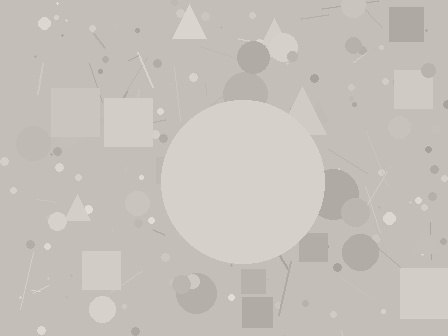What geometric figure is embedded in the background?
A circle is embedded in the background.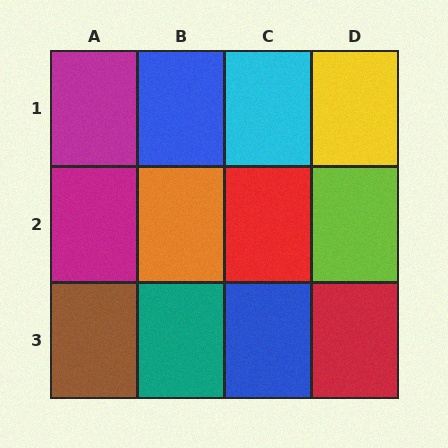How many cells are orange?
1 cell is orange.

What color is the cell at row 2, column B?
Orange.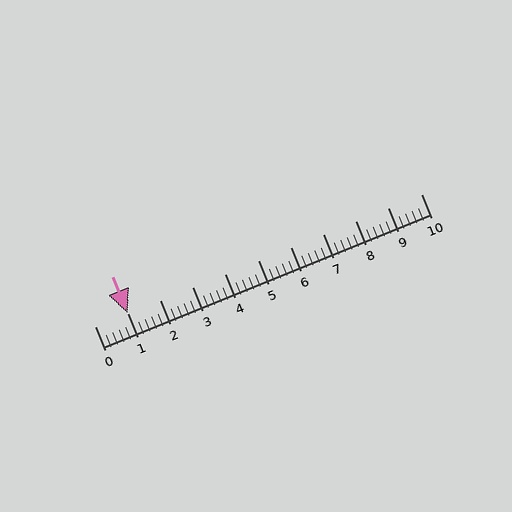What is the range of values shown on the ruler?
The ruler shows values from 0 to 10.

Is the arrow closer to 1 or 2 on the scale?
The arrow is closer to 1.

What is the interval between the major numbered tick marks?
The major tick marks are spaced 1 units apart.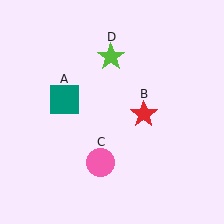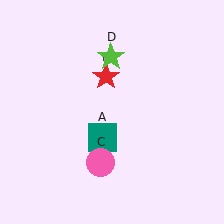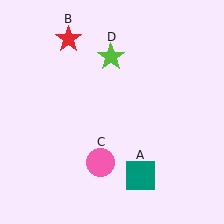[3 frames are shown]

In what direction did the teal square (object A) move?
The teal square (object A) moved down and to the right.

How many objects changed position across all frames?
2 objects changed position: teal square (object A), red star (object B).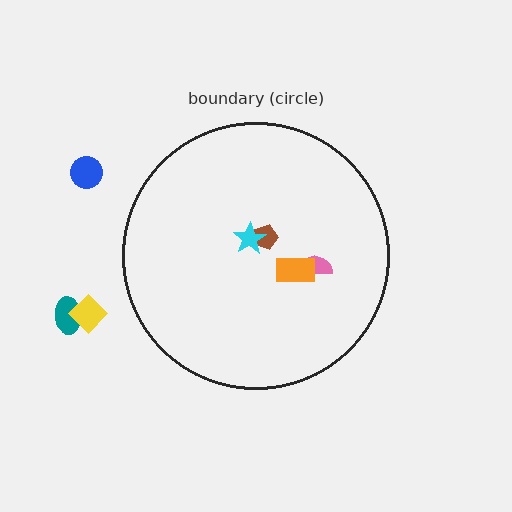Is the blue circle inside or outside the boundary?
Outside.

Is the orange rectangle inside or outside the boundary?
Inside.